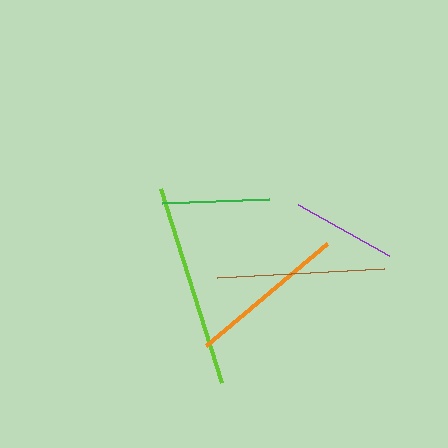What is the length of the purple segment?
The purple segment is approximately 104 pixels long.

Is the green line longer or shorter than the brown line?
The brown line is longer than the green line.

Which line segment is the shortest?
The purple line is the shortest at approximately 104 pixels.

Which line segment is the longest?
The lime line is the longest at approximately 204 pixels.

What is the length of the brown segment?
The brown segment is approximately 167 pixels long.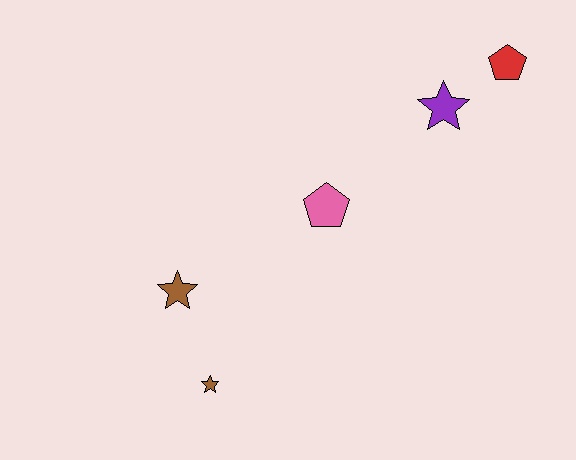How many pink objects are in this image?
There is 1 pink object.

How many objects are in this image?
There are 5 objects.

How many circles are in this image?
There are no circles.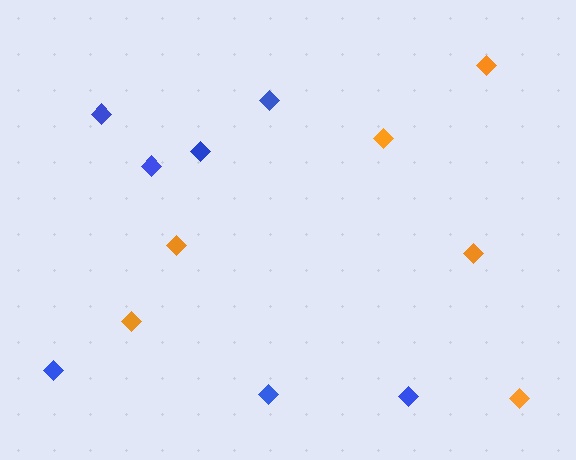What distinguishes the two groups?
There are 2 groups: one group of orange diamonds (6) and one group of blue diamonds (7).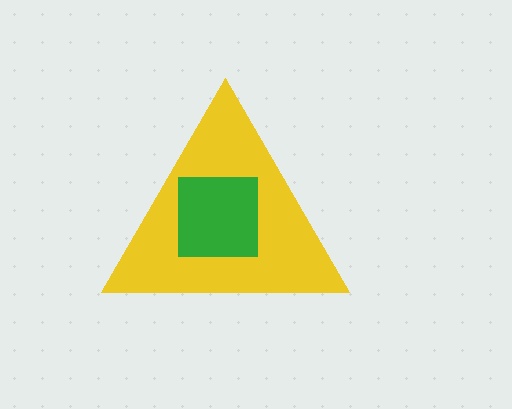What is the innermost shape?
The green square.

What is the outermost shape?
The yellow triangle.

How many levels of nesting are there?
2.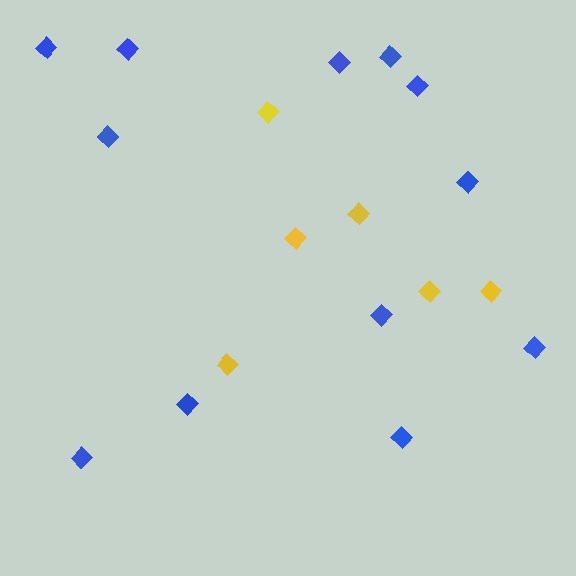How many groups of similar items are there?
There are 2 groups: one group of yellow diamonds (6) and one group of blue diamonds (12).